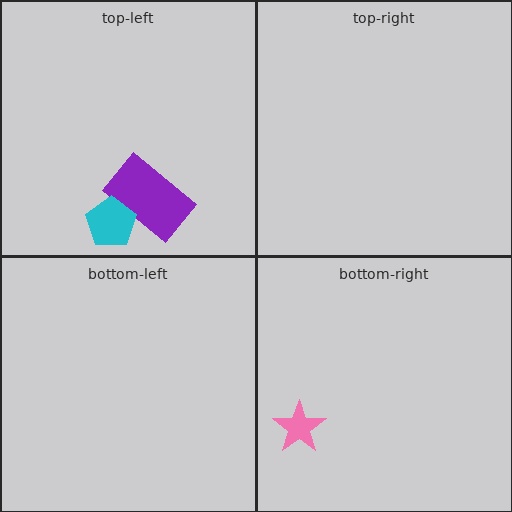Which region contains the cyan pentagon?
The top-left region.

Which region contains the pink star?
The bottom-right region.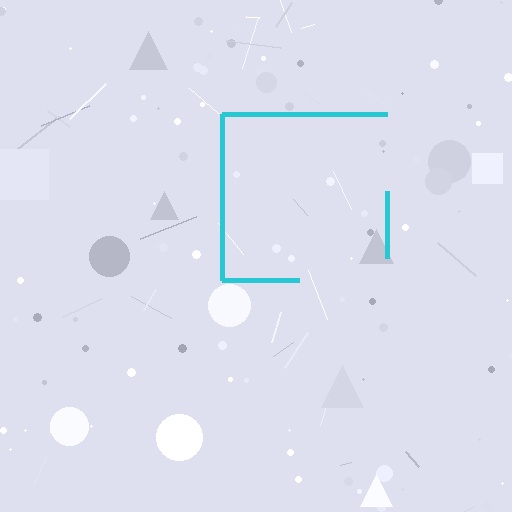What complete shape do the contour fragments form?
The contour fragments form a square.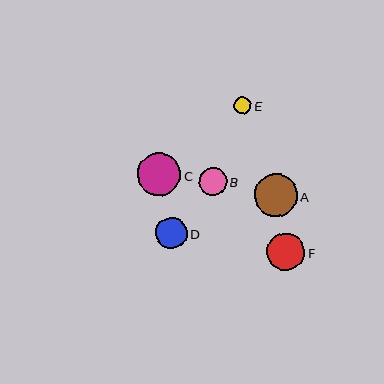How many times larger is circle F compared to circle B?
Circle F is approximately 1.4 times the size of circle B.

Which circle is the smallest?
Circle E is the smallest with a size of approximately 17 pixels.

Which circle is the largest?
Circle C is the largest with a size of approximately 43 pixels.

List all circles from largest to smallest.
From largest to smallest: C, A, F, D, B, E.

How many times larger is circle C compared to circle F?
Circle C is approximately 1.2 times the size of circle F.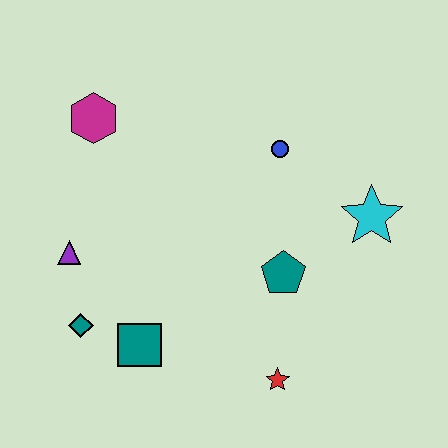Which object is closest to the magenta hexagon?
The purple triangle is closest to the magenta hexagon.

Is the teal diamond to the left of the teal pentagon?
Yes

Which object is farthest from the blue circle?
The teal diamond is farthest from the blue circle.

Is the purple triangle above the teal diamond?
Yes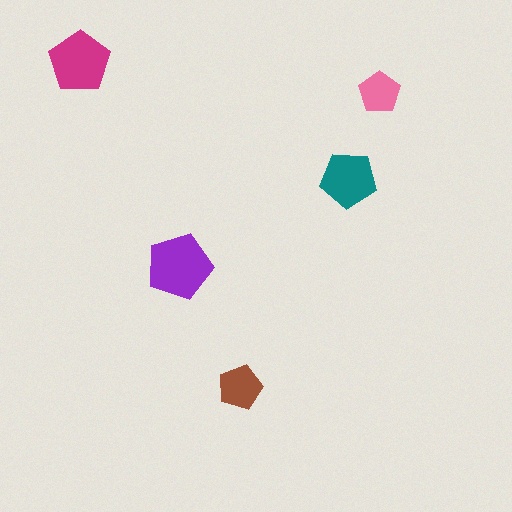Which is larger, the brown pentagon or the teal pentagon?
The teal one.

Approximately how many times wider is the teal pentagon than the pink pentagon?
About 1.5 times wider.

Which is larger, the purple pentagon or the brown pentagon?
The purple one.